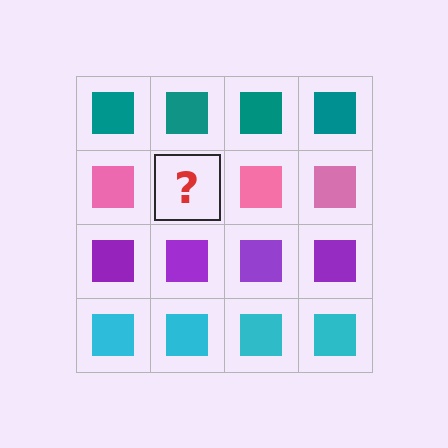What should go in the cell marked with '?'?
The missing cell should contain a pink square.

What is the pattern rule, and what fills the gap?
The rule is that each row has a consistent color. The gap should be filled with a pink square.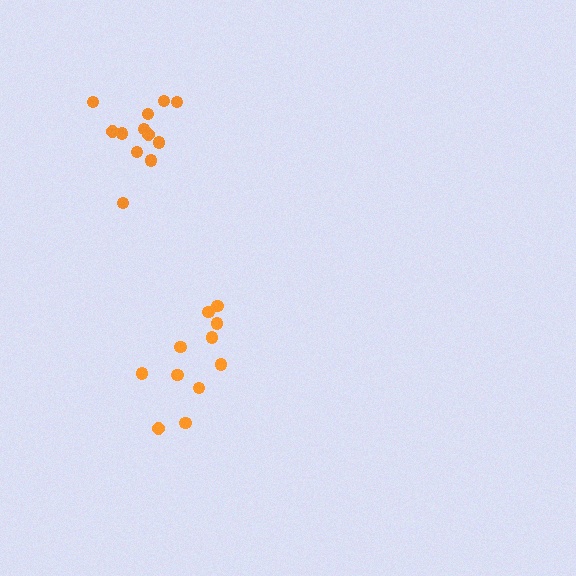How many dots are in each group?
Group 1: 11 dots, Group 2: 12 dots (23 total).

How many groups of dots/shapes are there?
There are 2 groups.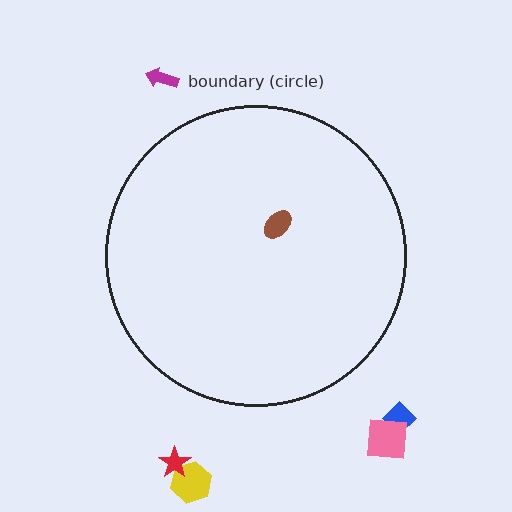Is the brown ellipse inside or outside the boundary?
Inside.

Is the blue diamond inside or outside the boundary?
Outside.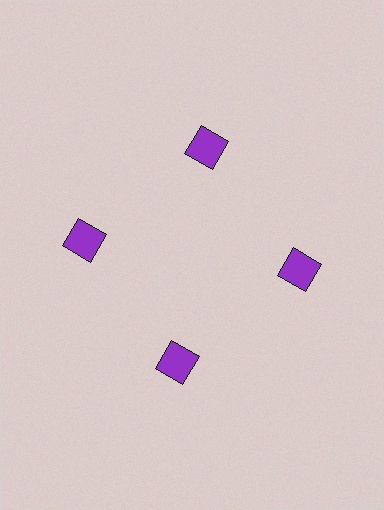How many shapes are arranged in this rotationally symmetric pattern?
There are 4 shapes, arranged in 4 groups of 1.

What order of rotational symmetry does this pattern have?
This pattern has 4-fold rotational symmetry.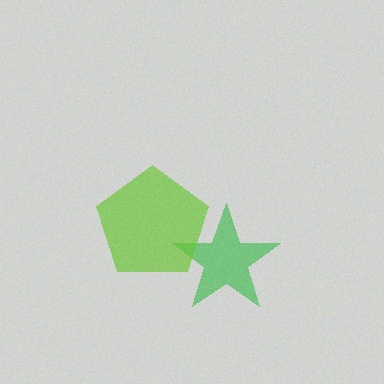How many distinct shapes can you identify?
There are 2 distinct shapes: a green star, a lime pentagon.